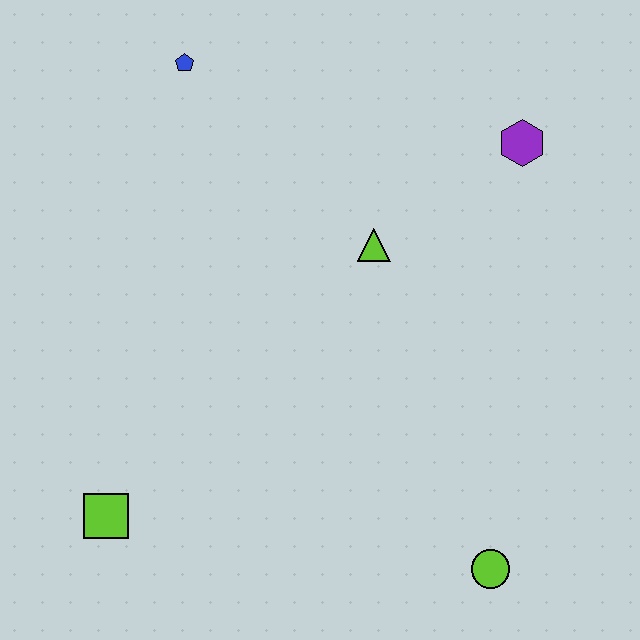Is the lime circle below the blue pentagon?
Yes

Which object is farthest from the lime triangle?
The lime square is farthest from the lime triangle.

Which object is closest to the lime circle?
The lime triangle is closest to the lime circle.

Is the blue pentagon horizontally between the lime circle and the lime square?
Yes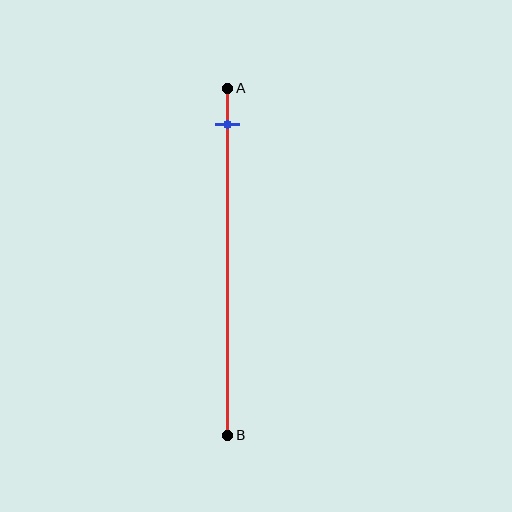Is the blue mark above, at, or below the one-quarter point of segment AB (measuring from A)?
The blue mark is above the one-quarter point of segment AB.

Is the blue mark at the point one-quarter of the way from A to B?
No, the mark is at about 10% from A, not at the 25% one-quarter point.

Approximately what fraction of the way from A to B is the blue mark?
The blue mark is approximately 10% of the way from A to B.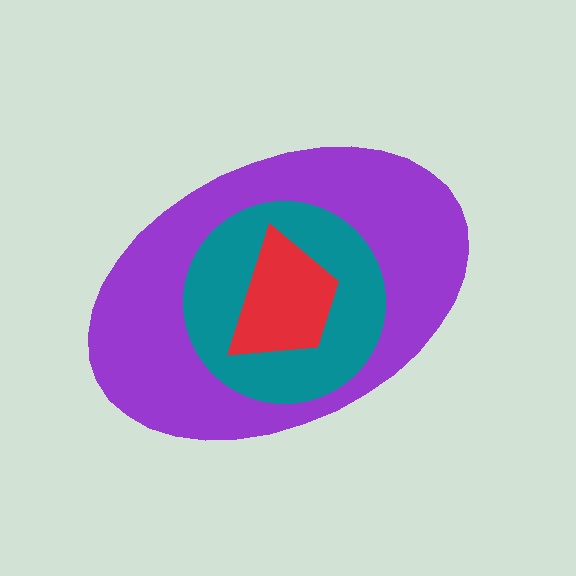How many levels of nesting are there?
3.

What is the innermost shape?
The red trapezoid.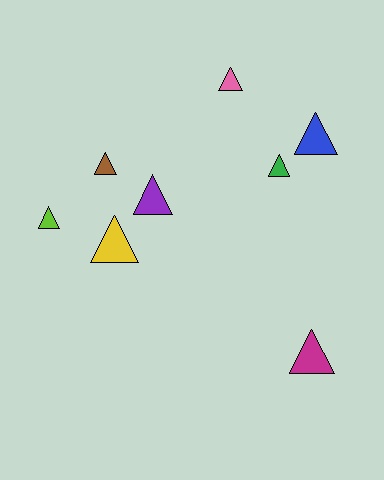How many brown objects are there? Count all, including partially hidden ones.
There is 1 brown object.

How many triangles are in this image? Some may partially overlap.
There are 8 triangles.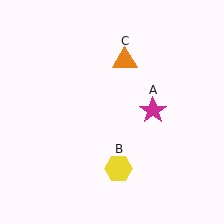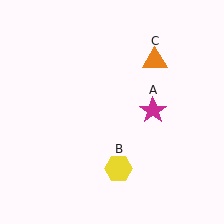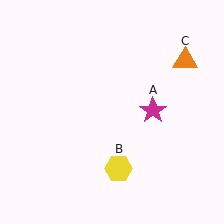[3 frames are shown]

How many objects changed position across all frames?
1 object changed position: orange triangle (object C).